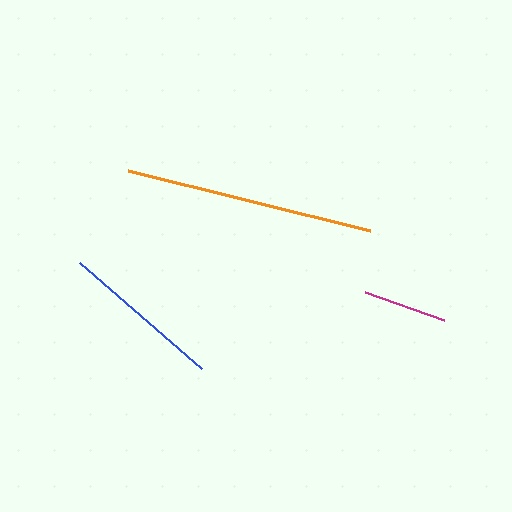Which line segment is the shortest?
The magenta line is the shortest at approximately 83 pixels.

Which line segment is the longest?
The orange line is the longest at approximately 249 pixels.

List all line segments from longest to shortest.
From longest to shortest: orange, blue, magenta.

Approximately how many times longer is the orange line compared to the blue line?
The orange line is approximately 1.5 times the length of the blue line.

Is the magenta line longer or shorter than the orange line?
The orange line is longer than the magenta line.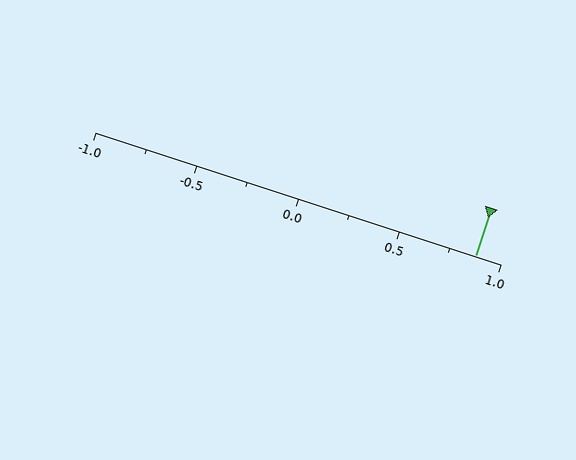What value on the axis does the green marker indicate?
The marker indicates approximately 0.88.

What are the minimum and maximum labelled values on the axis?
The axis runs from -1.0 to 1.0.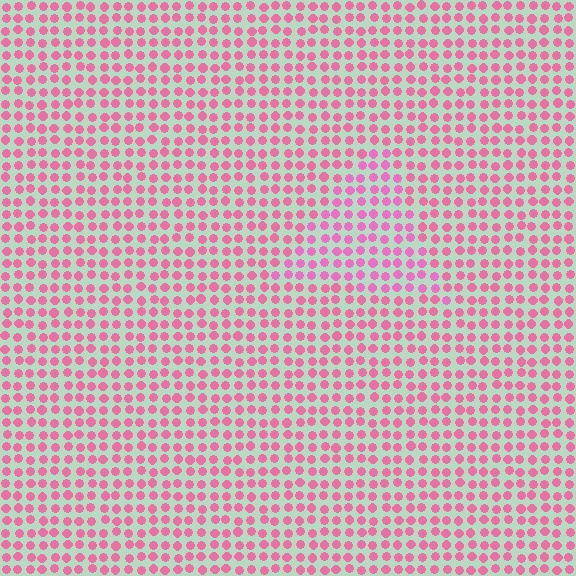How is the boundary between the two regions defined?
The boundary is defined purely by a slight shift in hue (about 17 degrees). Spacing, size, and orientation are identical on both sides.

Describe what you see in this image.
The image is filled with small pink elements in a uniform arrangement. A triangle-shaped region is visible where the elements are tinted to a slightly different hue, forming a subtle color boundary.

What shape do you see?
I see a triangle.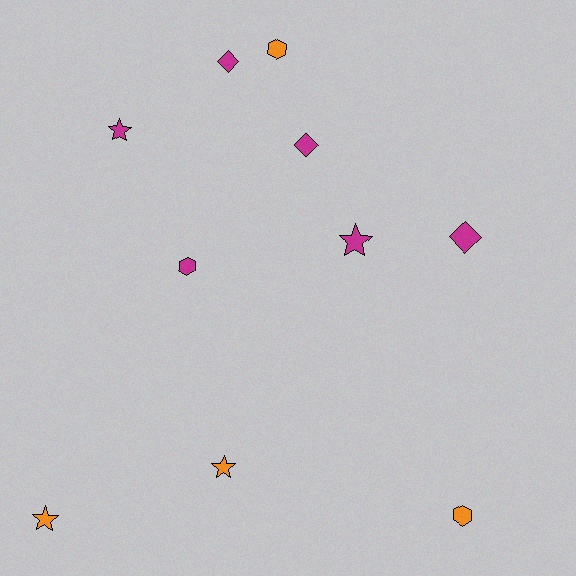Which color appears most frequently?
Magenta, with 6 objects.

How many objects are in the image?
There are 10 objects.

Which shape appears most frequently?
Star, with 4 objects.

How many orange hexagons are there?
There are 2 orange hexagons.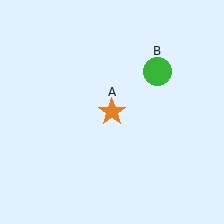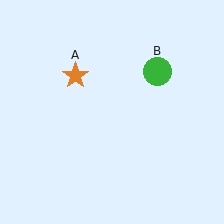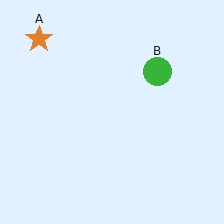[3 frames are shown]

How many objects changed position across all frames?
1 object changed position: orange star (object A).